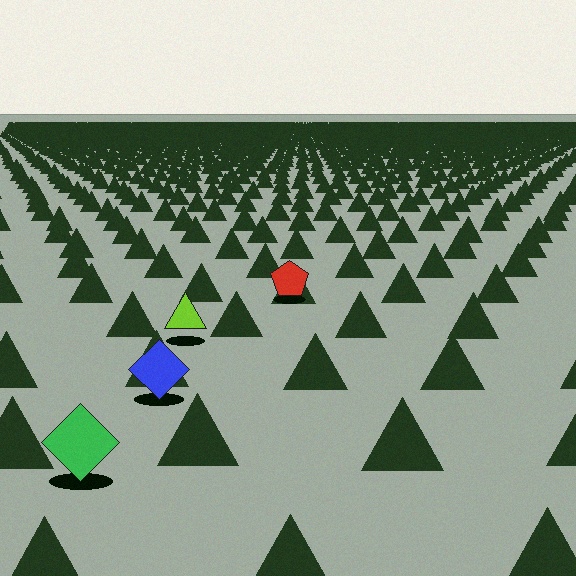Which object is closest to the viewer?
The green diamond is closest. The texture marks near it are larger and more spread out.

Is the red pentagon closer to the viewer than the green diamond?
No. The green diamond is closer — you can tell from the texture gradient: the ground texture is coarser near it.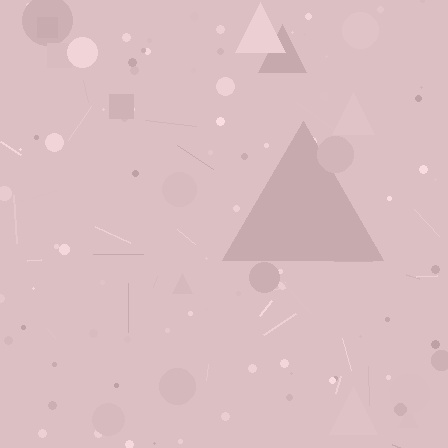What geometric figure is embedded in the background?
A triangle is embedded in the background.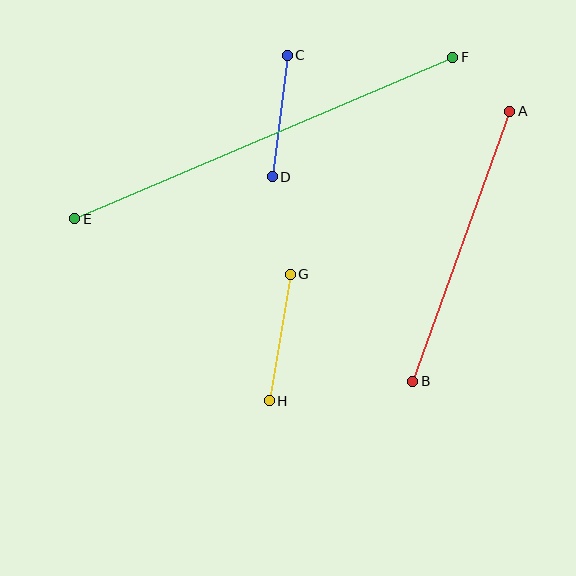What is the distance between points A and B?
The distance is approximately 287 pixels.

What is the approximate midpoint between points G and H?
The midpoint is at approximately (280, 337) pixels.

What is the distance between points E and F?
The distance is approximately 411 pixels.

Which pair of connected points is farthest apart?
Points E and F are farthest apart.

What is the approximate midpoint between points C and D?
The midpoint is at approximately (280, 116) pixels.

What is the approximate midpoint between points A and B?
The midpoint is at approximately (461, 246) pixels.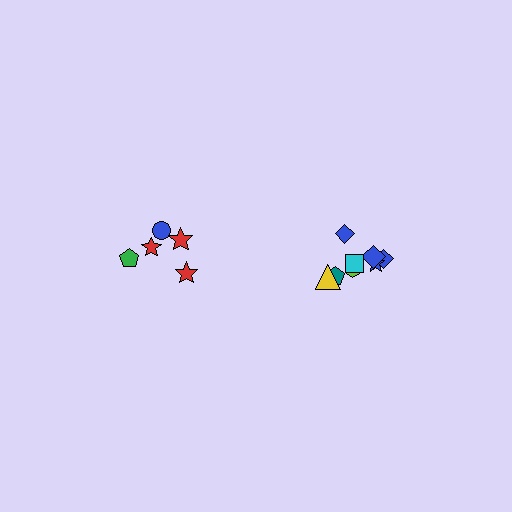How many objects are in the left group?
There are 5 objects.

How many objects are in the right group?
There are 8 objects.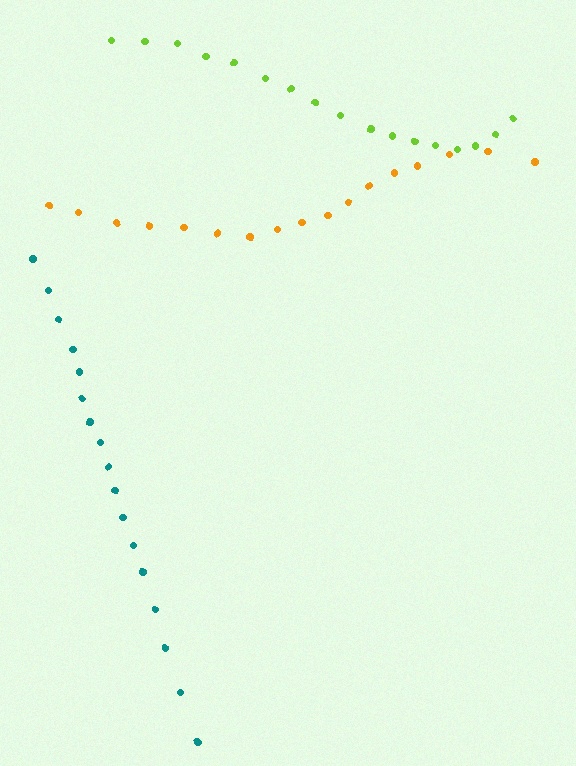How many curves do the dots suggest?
There are 3 distinct paths.